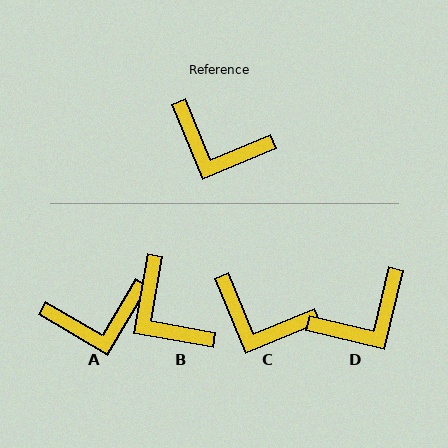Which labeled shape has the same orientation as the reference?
C.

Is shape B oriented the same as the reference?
No, it is off by about 33 degrees.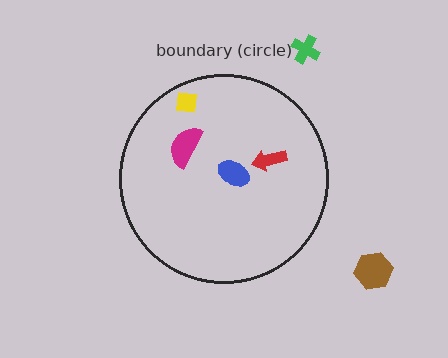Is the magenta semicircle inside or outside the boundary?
Inside.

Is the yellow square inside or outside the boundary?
Inside.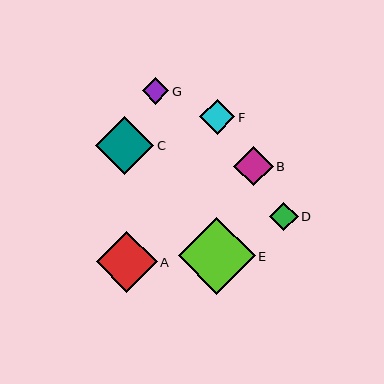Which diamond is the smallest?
Diamond G is the smallest with a size of approximately 26 pixels.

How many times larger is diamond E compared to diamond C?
Diamond E is approximately 1.3 times the size of diamond C.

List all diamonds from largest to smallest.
From largest to smallest: E, A, C, B, F, D, G.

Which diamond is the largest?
Diamond E is the largest with a size of approximately 77 pixels.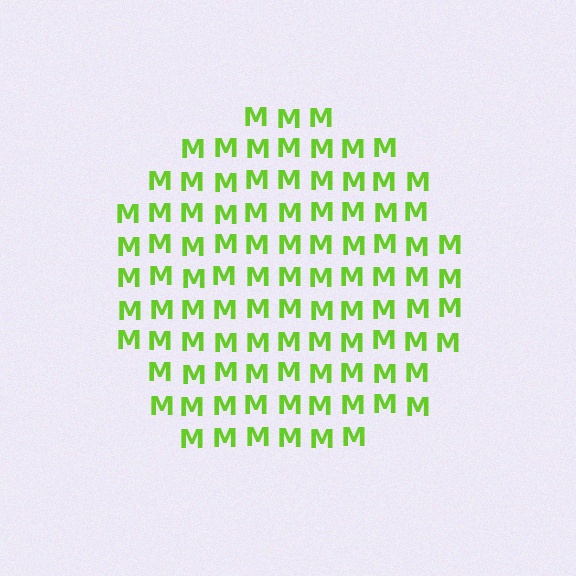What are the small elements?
The small elements are letter M's.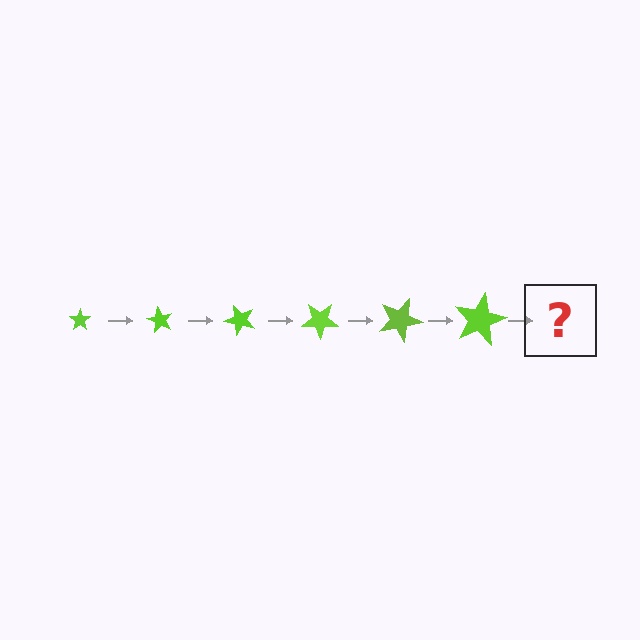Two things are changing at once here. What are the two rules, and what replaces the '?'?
The two rules are that the star grows larger each step and it rotates 60 degrees each step. The '?' should be a star, larger than the previous one and rotated 360 degrees from the start.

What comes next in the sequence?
The next element should be a star, larger than the previous one and rotated 360 degrees from the start.